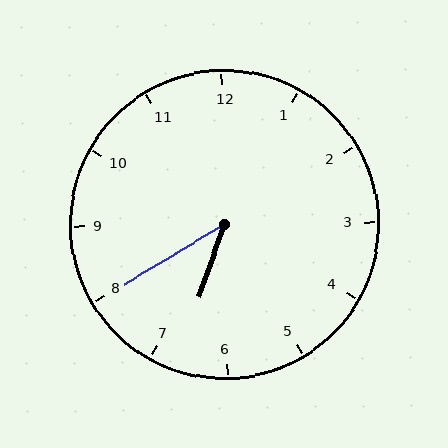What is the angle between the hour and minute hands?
Approximately 40 degrees.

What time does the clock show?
6:40.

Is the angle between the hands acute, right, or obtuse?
It is acute.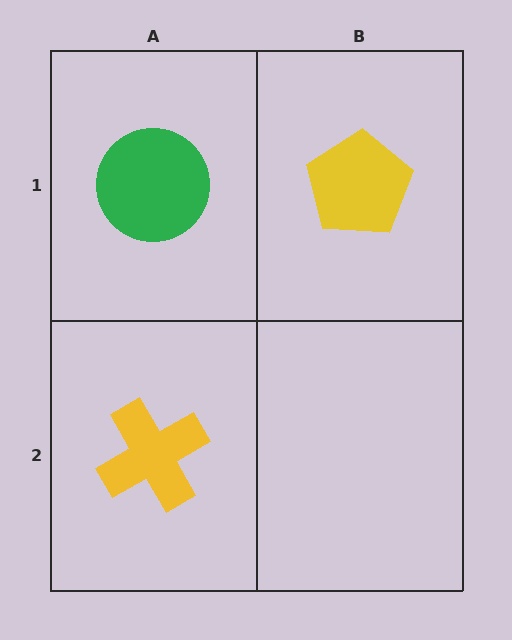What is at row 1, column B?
A yellow pentagon.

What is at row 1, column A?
A green circle.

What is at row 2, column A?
A yellow cross.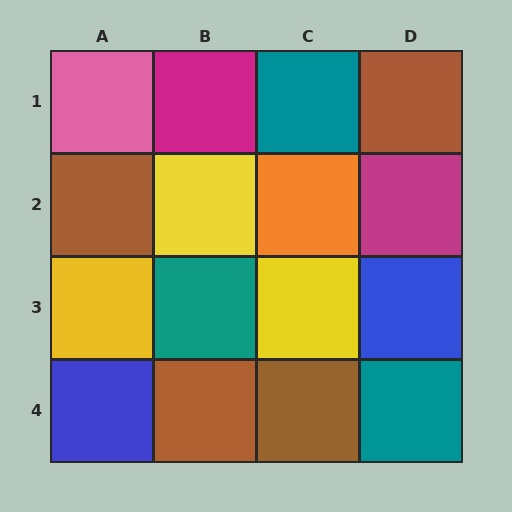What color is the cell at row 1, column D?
Brown.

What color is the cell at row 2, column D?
Magenta.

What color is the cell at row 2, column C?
Orange.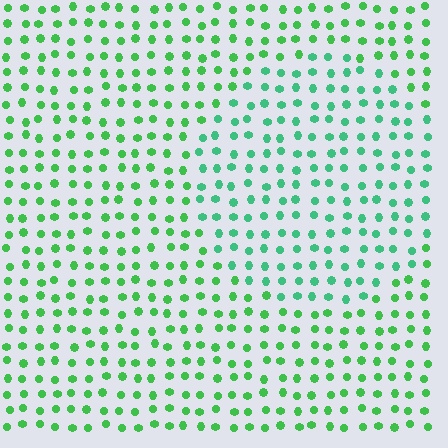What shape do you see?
I see a circle.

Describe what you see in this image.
The image is filled with small green elements in a uniform arrangement. A circle-shaped region is visible where the elements are tinted to a slightly different hue, forming a subtle color boundary.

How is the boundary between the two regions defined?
The boundary is defined purely by a slight shift in hue (about 24 degrees). Spacing, size, and orientation are identical on both sides.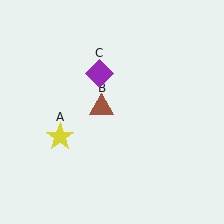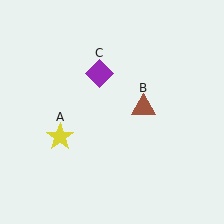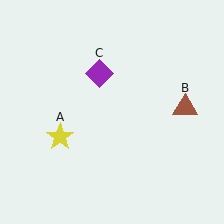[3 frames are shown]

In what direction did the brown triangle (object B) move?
The brown triangle (object B) moved right.